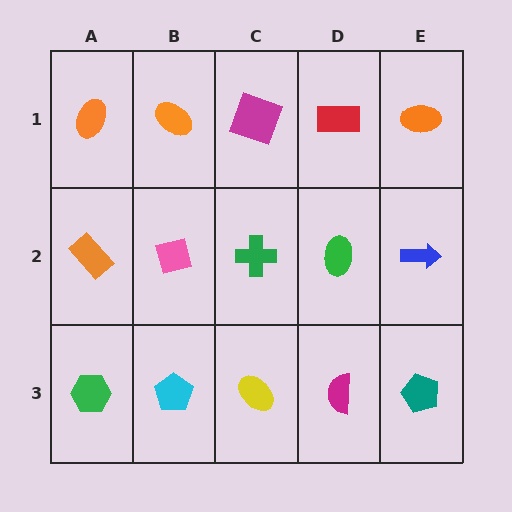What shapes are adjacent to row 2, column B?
An orange ellipse (row 1, column B), a cyan pentagon (row 3, column B), an orange rectangle (row 2, column A), a green cross (row 2, column C).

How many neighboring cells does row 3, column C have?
3.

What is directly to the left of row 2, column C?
A pink square.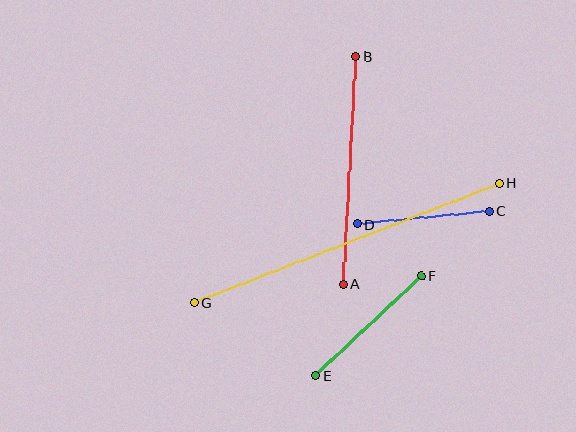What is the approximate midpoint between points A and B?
The midpoint is at approximately (350, 170) pixels.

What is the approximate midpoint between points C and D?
The midpoint is at approximately (423, 218) pixels.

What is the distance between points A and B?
The distance is approximately 228 pixels.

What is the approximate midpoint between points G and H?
The midpoint is at approximately (347, 243) pixels.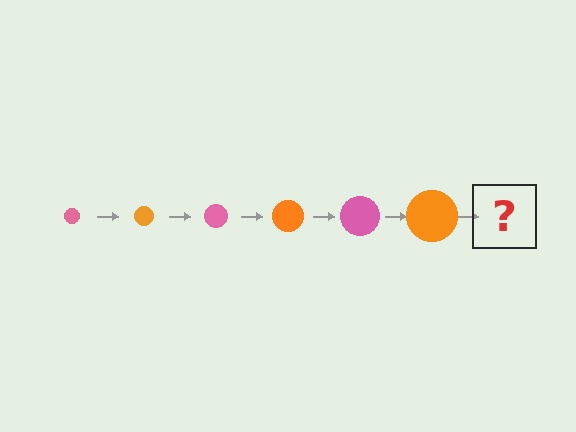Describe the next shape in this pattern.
It should be a pink circle, larger than the previous one.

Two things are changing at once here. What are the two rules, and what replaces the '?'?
The two rules are that the circle grows larger each step and the color cycles through pink and orange. The '?' should be a pink circle, larger than the previous one.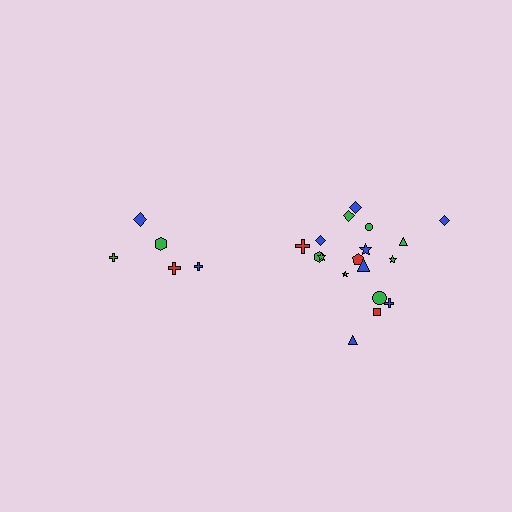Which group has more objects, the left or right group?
The right group.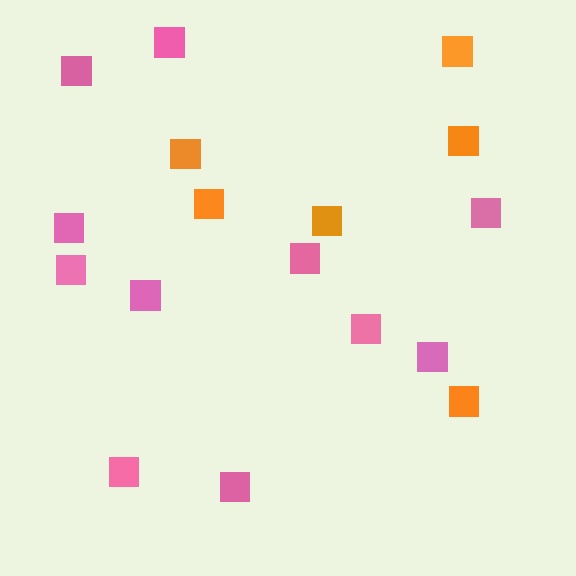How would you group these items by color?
There are 2 groups: one group of orange squares (6) and one group of pink squares (11).